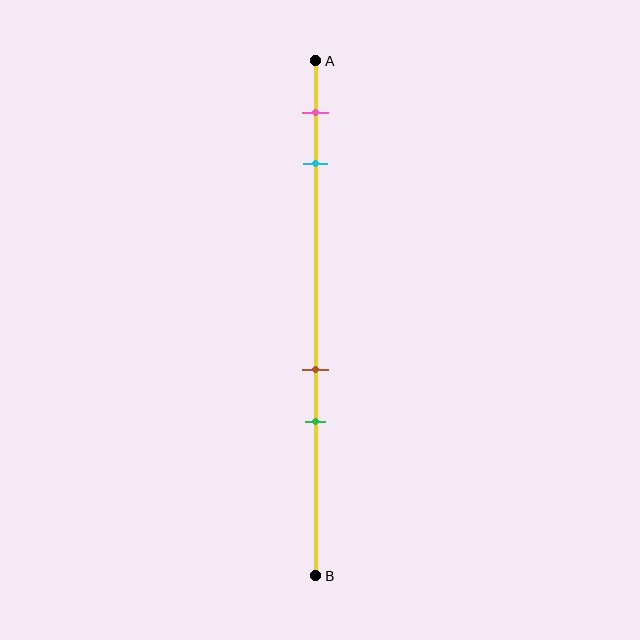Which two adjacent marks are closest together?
The brown and green marks are the closest adjacent pair.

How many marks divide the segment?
There are 4 marks dividing the segment.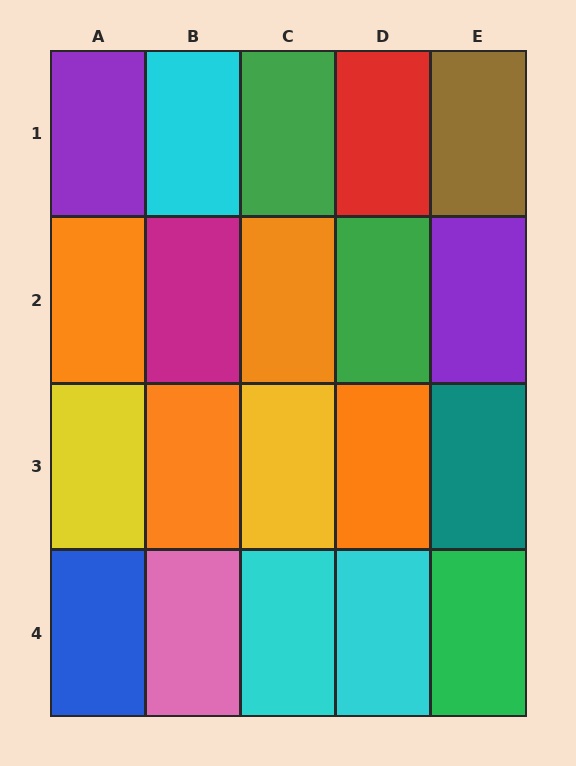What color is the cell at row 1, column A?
Purple.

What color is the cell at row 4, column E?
Green.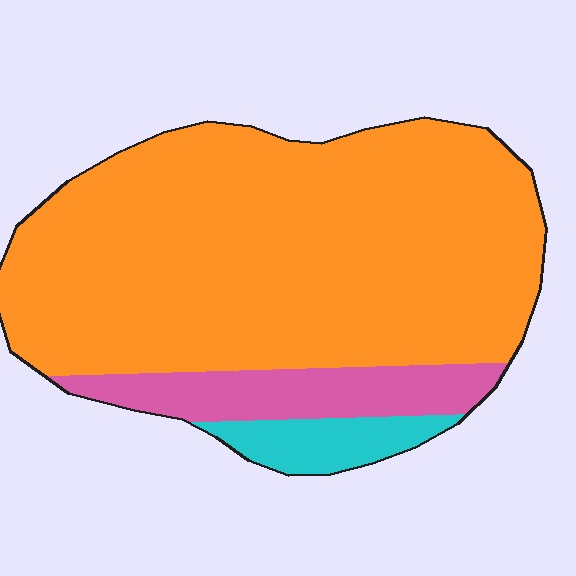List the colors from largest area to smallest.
From largest to smallest: orange, pink, cyan.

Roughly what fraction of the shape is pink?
Pink covers around 15% of the shape.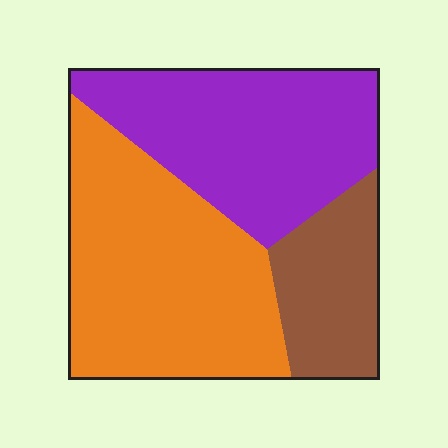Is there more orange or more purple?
Orange.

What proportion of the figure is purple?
Purple covers around 35% of the figure.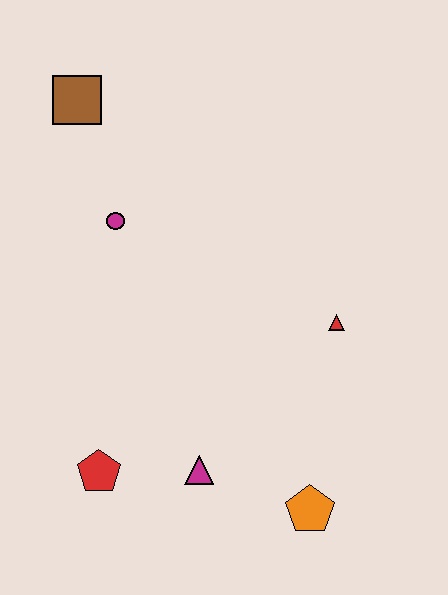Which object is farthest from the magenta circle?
The orange pentagon is farthest from the magenta circle.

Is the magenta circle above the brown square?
No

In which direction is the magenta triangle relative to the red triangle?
The magenta triangle is below the red triangle.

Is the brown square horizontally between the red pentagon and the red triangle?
No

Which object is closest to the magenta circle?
The brown square is closest to the magenta circle.